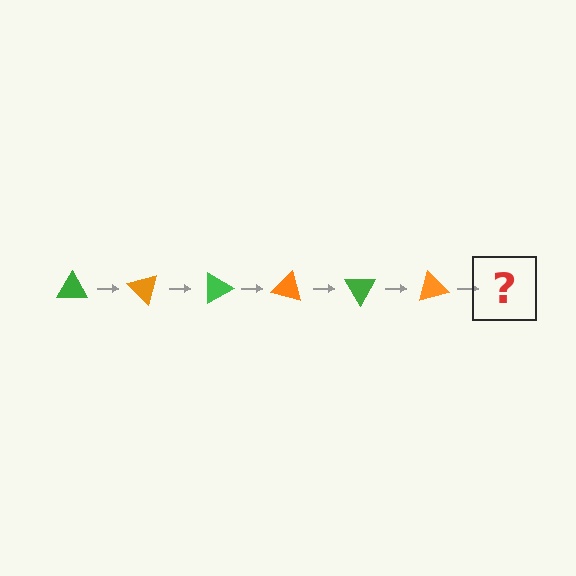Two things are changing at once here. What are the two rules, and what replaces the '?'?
The two rules are that it rotates 45 degrees each step and the color cycles through green and orange. The '?' should be a green triangle, rotated 270 degrees from the start.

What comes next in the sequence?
The next element should be a green triangle, rotated 270 degrees from the start.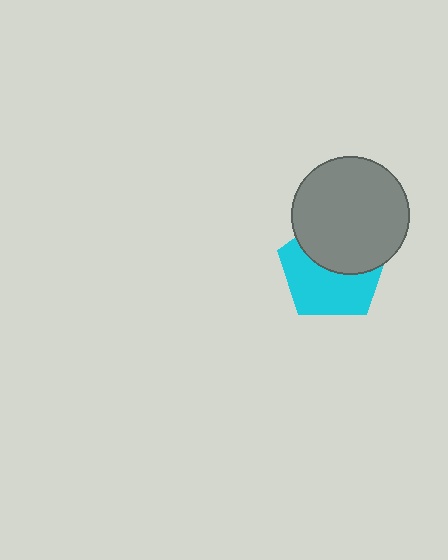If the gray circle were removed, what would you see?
You would see the complete cyan pentagon.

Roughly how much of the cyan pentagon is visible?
About half of it is visible (roughly 55%).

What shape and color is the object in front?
The object in front is a gray circle.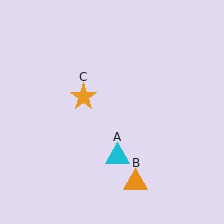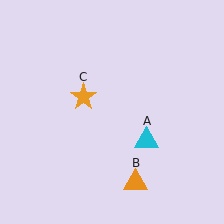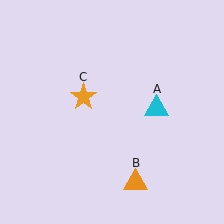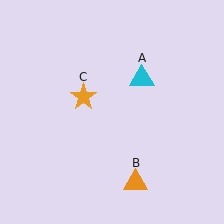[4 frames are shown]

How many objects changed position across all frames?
1 object changed position: cyan triangle (object A).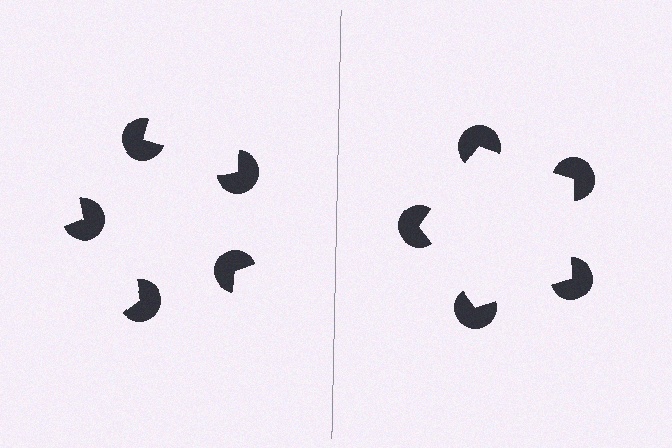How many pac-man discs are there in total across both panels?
10 — 5 on each side.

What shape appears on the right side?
An illusory pentagon.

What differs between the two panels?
The pac-man discs are positioned identically on both sides; only the wedge orientations differ. On the right they align to a pentagon; on the left they are misaligned.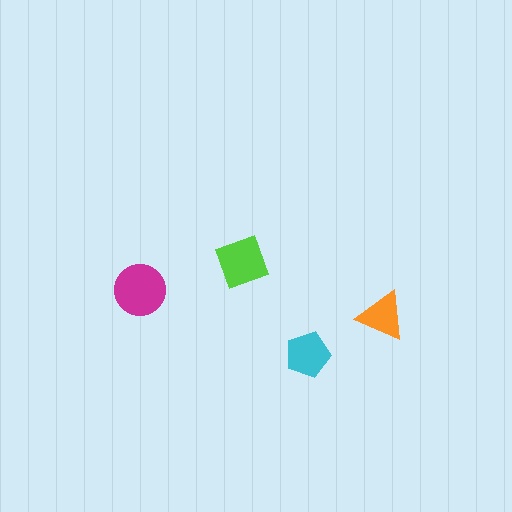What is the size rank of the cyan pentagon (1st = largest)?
3rd.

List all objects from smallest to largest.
The orange triangle, the cyan pentagon, the lime diamond, the magenta circle.